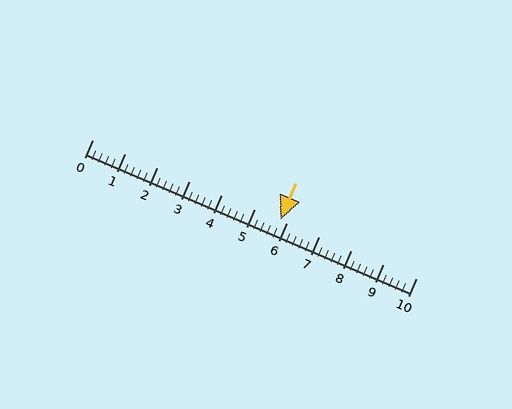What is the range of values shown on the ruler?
The ruler shows values from 0 to 10.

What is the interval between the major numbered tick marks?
The major tick marks are spaced 1 units apart.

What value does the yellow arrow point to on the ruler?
The yellow arrow points to approximately 5.8.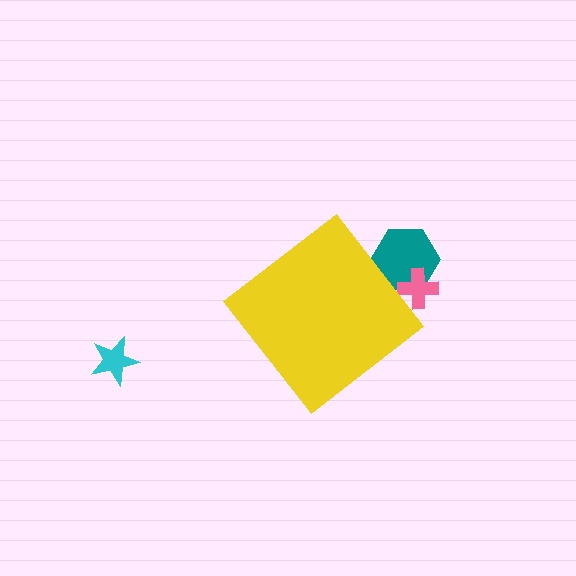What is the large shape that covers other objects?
A yellow diamond.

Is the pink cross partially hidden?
Yes, the pink cross is partially hidden behind the yellow diamond.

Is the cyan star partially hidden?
No, the cyan star is fully visible.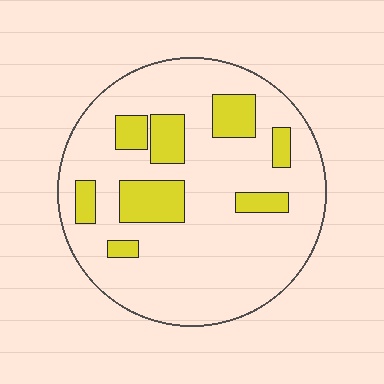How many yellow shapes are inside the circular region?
8.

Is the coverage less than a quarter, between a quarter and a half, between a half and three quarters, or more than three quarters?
Less than a quarter.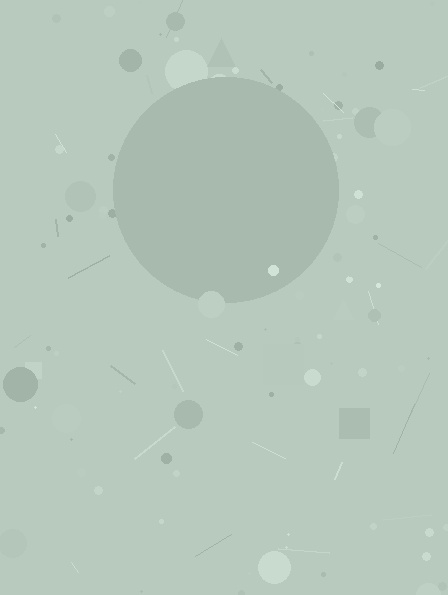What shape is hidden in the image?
A circle is hidden in the image.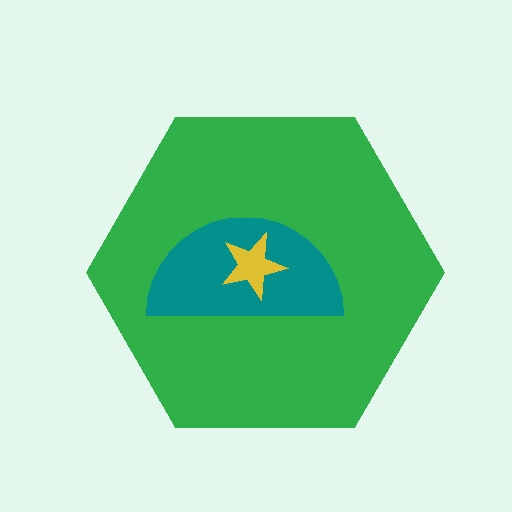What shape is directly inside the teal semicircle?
The yellow star.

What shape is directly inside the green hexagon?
The teal semicircle.